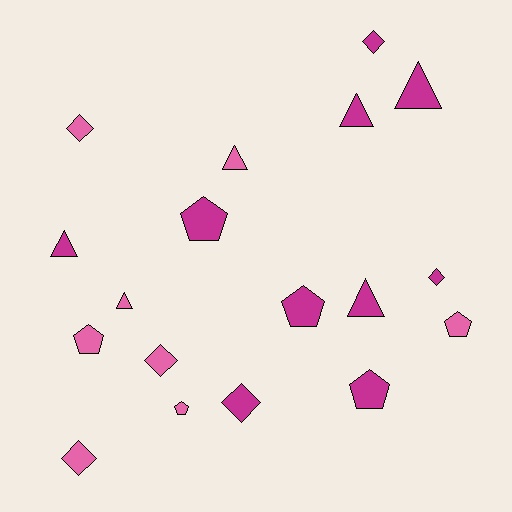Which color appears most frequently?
Magenta, with 10 objects.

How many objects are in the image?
There are 18 objects.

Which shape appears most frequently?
Pentagon, with 6 objects.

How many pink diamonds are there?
There are 3 pink diamonds.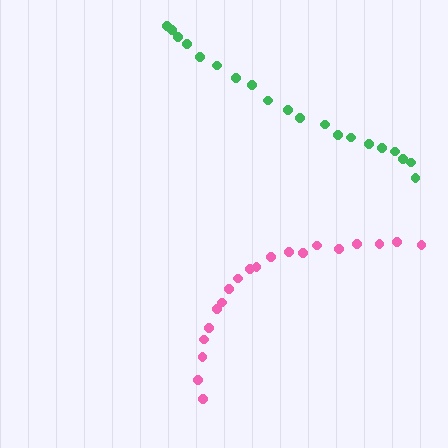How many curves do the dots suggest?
There are 2 distinct paths.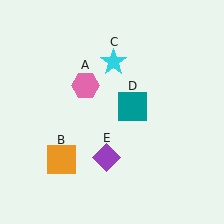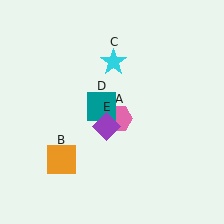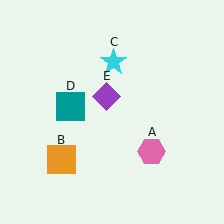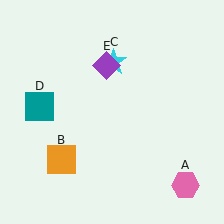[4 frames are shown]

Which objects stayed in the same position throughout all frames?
Orange square (object B) and cyan star (object C) remained stationary.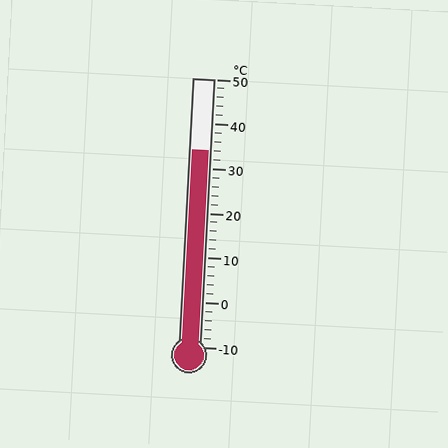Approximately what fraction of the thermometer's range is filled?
The thermometer is filled to approximately 75% of its range.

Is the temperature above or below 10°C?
The temperature is above 10°C.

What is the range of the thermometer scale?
The thermometer scale ranges from -10°C to 50°C.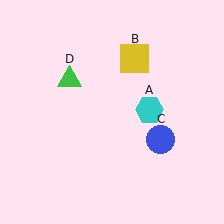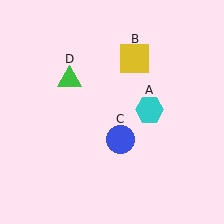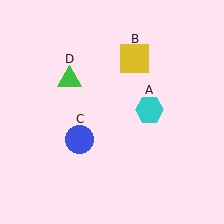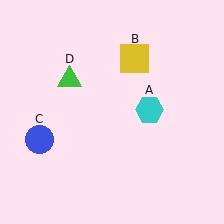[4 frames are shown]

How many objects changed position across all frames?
1 object changed position: blue circle (object C).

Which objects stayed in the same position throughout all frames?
Cyan hexagon (object A) and yellow square (object B) and green triangle (object D) remained stationary.